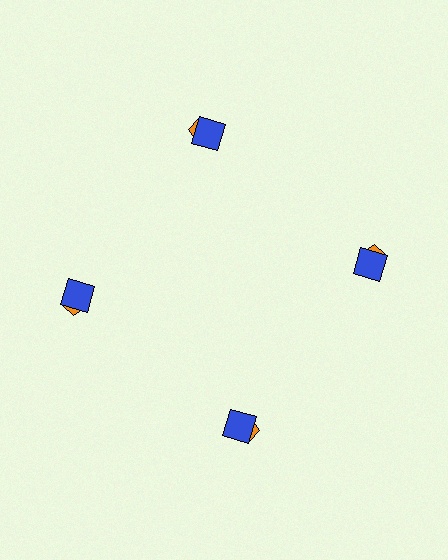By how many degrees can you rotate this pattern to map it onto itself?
The pattern maps onto itself every 90 degrees of rotation.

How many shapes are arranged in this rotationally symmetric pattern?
There are 8 shapes, arranged in 4 groups of 2.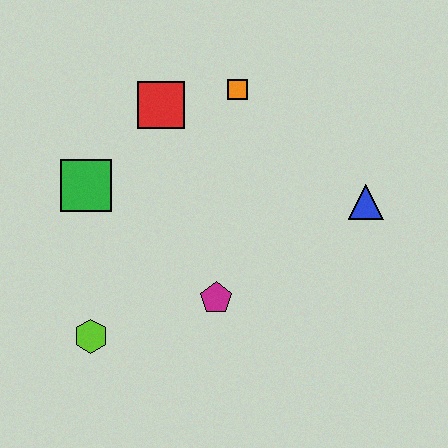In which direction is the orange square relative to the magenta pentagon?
The orange square is above the magenta pentagon.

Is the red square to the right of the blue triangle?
No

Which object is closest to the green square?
The red square is closest to the green square.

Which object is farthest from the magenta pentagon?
The orange square is farthest from the magenta pentagon.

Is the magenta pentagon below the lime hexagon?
No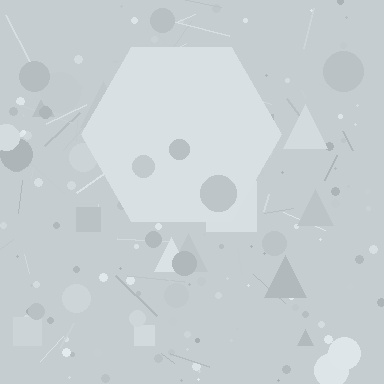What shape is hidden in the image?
A hexagon is hidden in the image.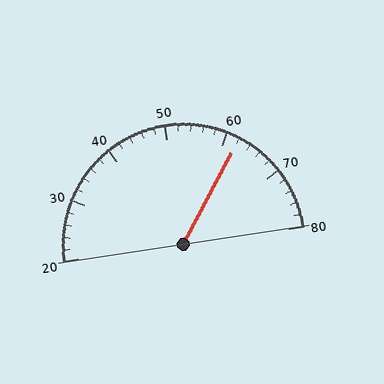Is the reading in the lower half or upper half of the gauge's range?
The reading is in the upper half of the range (20 to 80).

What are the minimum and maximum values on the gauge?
The gauge ranges from 20 to 80.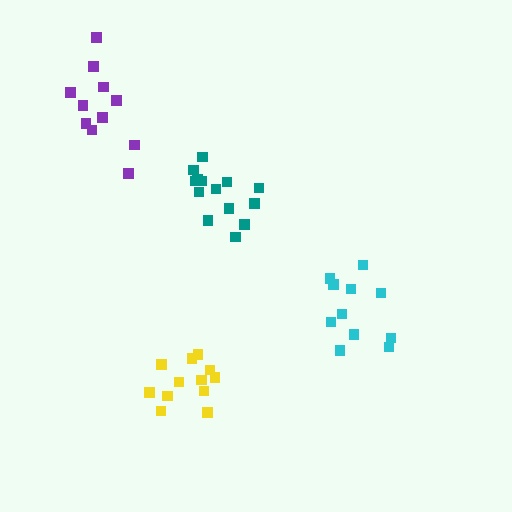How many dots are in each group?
Group 1: 11 dots, Group 2: 12 dots, Group 3: 14 dots, Group 4: 11 dots (48 total).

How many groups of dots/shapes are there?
There are 4 groups.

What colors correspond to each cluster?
The clusters are colored: cyan, yellow, teal, purple.